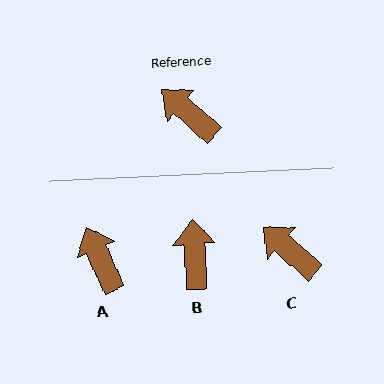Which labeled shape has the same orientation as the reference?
C.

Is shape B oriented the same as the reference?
No, it is off by about 45 degrees.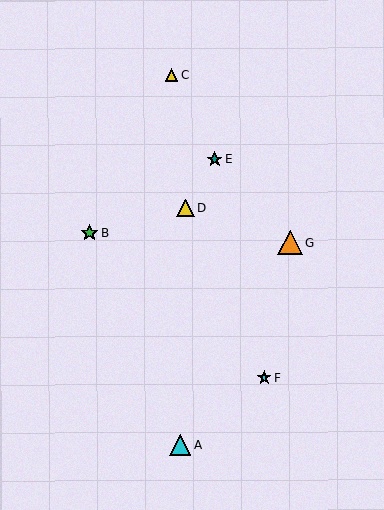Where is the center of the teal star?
The center of the teal star is at (214, 159).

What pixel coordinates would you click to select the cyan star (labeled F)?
Click at (265, 377) to select the cyan star F.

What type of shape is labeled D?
Shape D is a yellow triangle.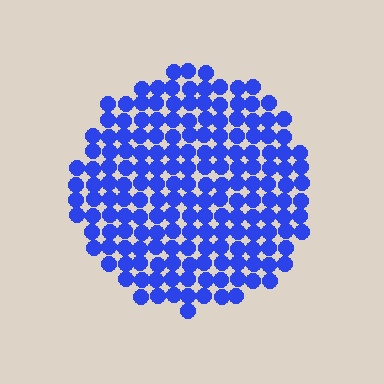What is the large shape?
The large shape is a circle.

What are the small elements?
The small elements are circles.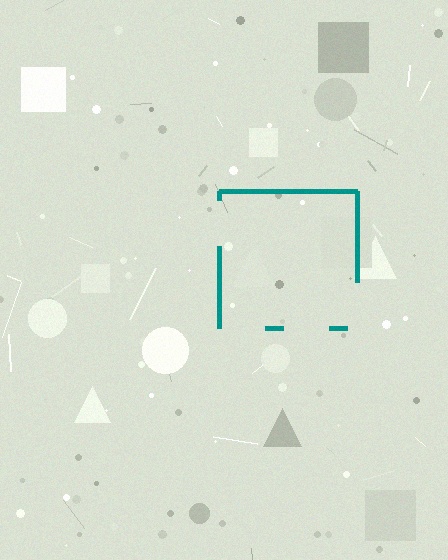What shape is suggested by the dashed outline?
The dashed outline suggests a square.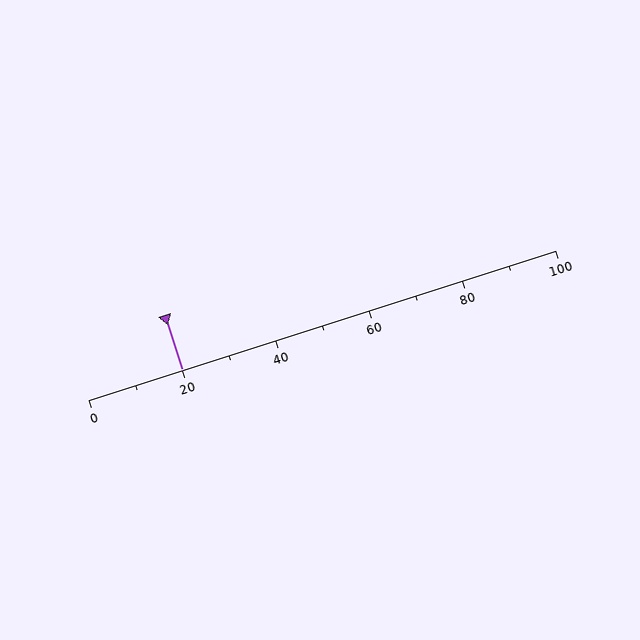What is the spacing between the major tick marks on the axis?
The major ticks are spaced 20 apart.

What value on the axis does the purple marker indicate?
The marker indicates approximately 20.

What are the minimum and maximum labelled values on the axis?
The axis runs from 0 to 100.